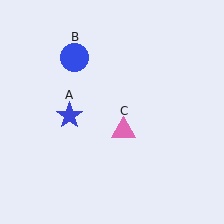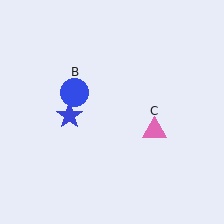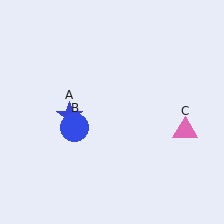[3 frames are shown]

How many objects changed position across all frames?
2 objects changed position: blue circle (object B), pink triangle (object C).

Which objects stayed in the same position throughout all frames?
Blue star (object A) remained stationary.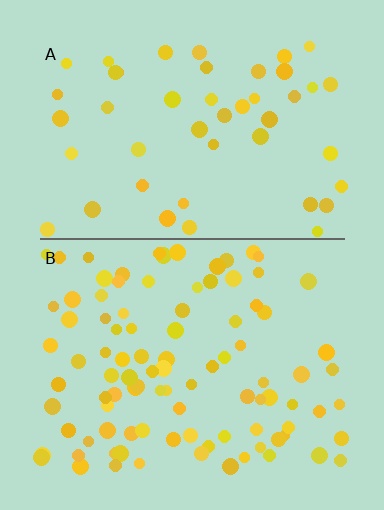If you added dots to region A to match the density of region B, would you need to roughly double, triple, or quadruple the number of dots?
Approximately double.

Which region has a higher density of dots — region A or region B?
B (the bottom).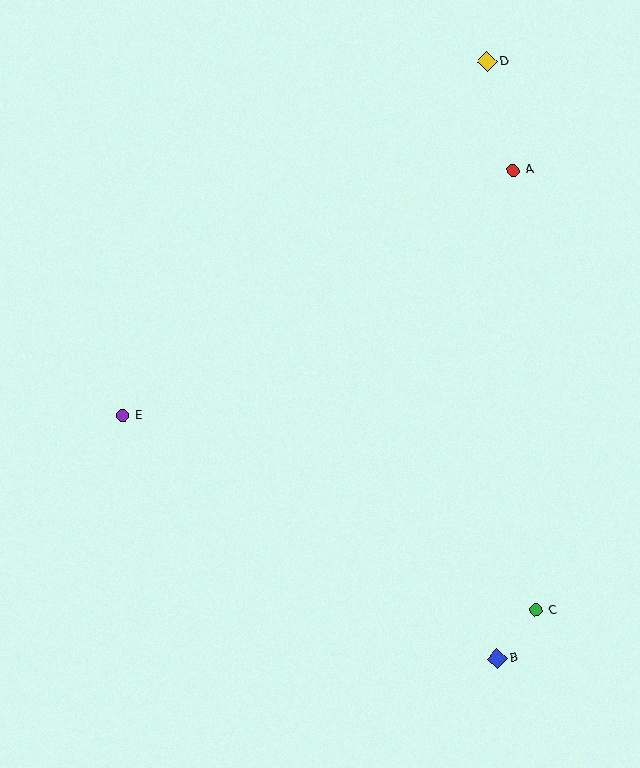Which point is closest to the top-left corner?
Point E is closest to the top-left corner.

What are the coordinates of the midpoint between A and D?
The midpoint between A and D is at (500, 116).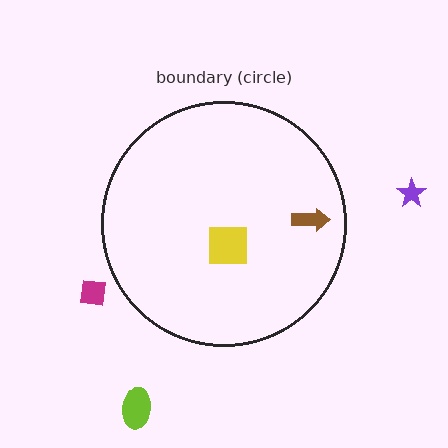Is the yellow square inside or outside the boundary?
Inside.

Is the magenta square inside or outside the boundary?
Outside.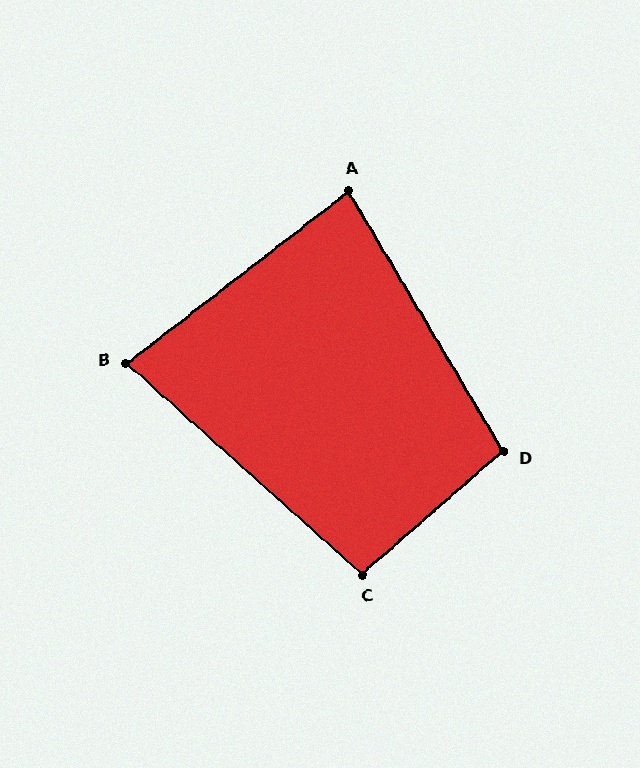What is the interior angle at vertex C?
Approximately 97 degrees (obtuse).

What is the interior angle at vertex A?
Approximately 83 degrees (acute).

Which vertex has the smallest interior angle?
B, at approximately 79 degrees.